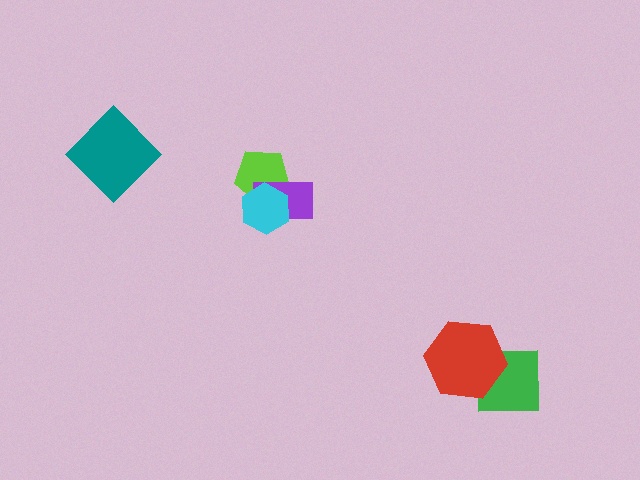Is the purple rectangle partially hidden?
Yes, it is partially covered by another shape.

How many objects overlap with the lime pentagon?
2 objects overlap with the lime pentagon.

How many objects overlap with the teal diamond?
0 objects overlap with the teal diamond.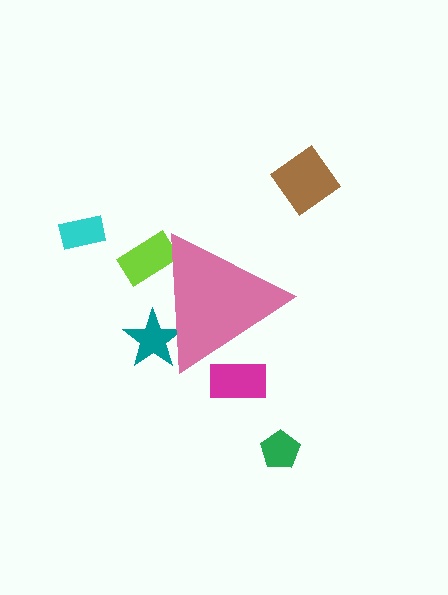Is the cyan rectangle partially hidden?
No, the cyan rectangle is fully visible.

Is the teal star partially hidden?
Yes, the teal star is partially hidden behind the pink triangle.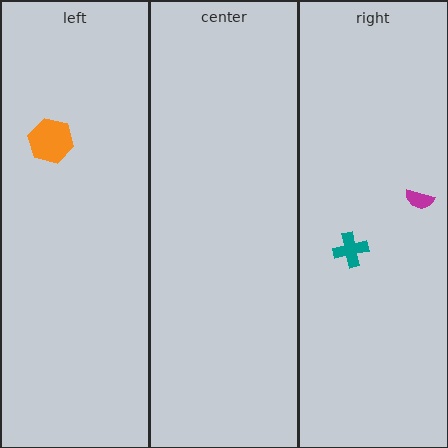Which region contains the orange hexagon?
The left region.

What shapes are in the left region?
The orange hexagon.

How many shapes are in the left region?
1.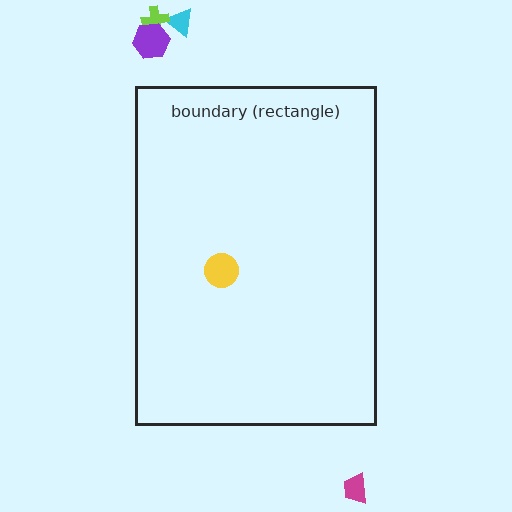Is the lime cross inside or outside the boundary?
Outside.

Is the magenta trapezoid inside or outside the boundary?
Outside.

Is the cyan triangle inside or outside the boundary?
Outside.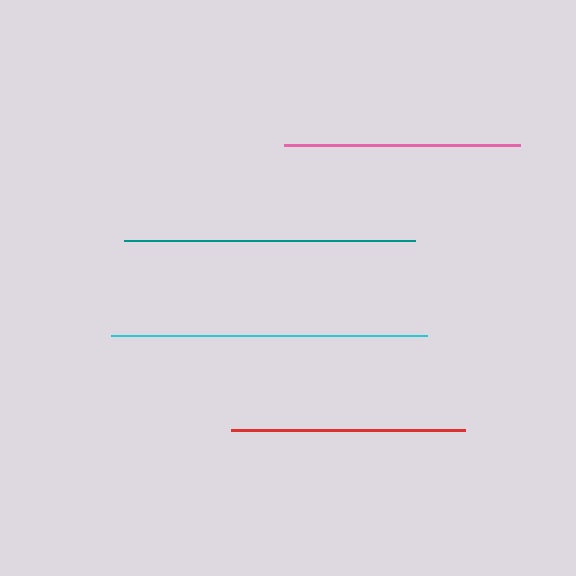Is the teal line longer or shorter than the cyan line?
The cyan line is longer than the teal line.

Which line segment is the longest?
The cyan line is the longest at approximately 317 pixels.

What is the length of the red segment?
The red segment is approximately 234 pixels long.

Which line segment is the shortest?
The red line is the shortest at approximately 234 pixels.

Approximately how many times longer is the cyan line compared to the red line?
The cyan line is approximately 1.4 times the length of the red line.